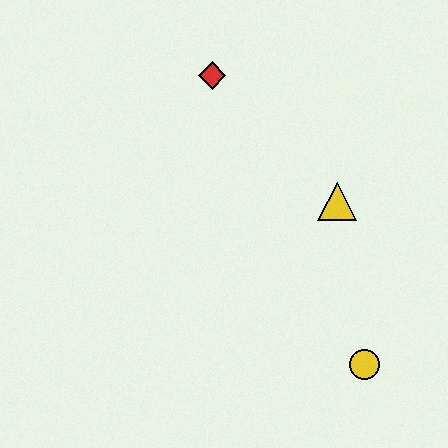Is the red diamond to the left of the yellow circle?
Yes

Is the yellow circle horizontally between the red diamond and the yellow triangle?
No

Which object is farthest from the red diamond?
The yellow circle is farthest from the red diamond.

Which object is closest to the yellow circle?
The yellow triangle is closest to the yellow circle.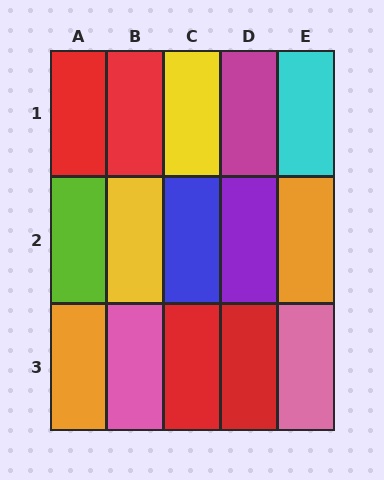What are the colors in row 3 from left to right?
Orange, pink, red, red, pink.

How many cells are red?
4 cells are red.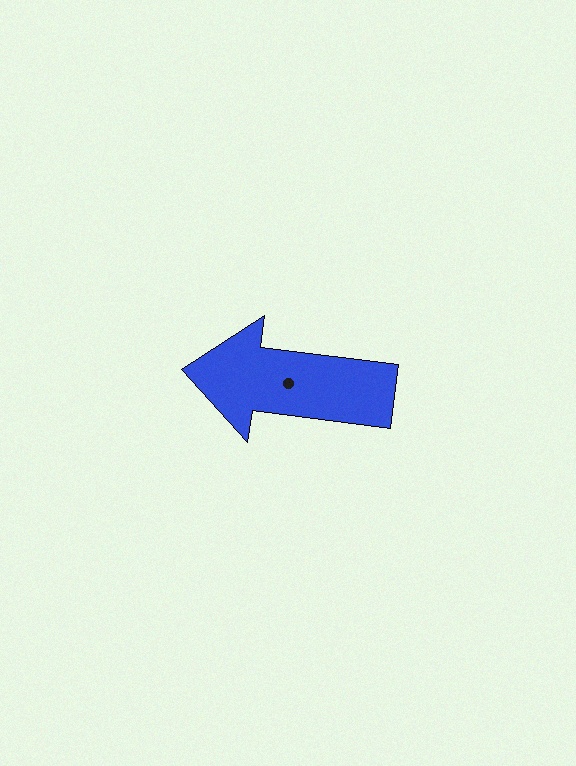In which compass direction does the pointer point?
West.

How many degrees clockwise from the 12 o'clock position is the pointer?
Approximately 277 degrees.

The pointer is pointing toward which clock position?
Roughly 9 o'clock.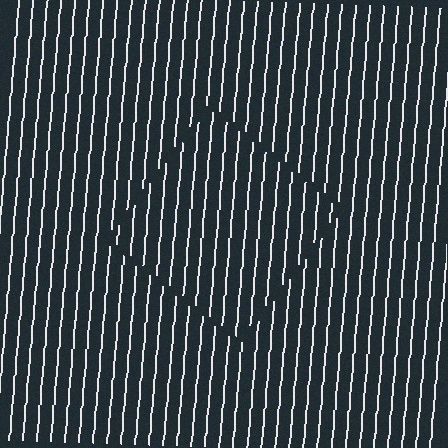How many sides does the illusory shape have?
4 sides — the line-ends trace a square.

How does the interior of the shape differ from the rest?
The interior of the shape contains the same grating, shifted by half a period — the contour is defined by the phase discontinuity where line-ends from the inner and outer gratings abut.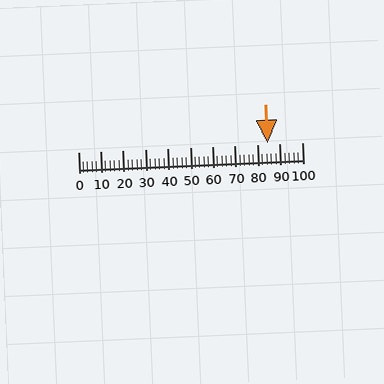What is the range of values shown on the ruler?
The ruler shows values from 0 to 100.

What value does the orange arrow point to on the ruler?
The orange arrow points to approximately 85.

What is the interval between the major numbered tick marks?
The major tick marks are spaced 10 units apart.